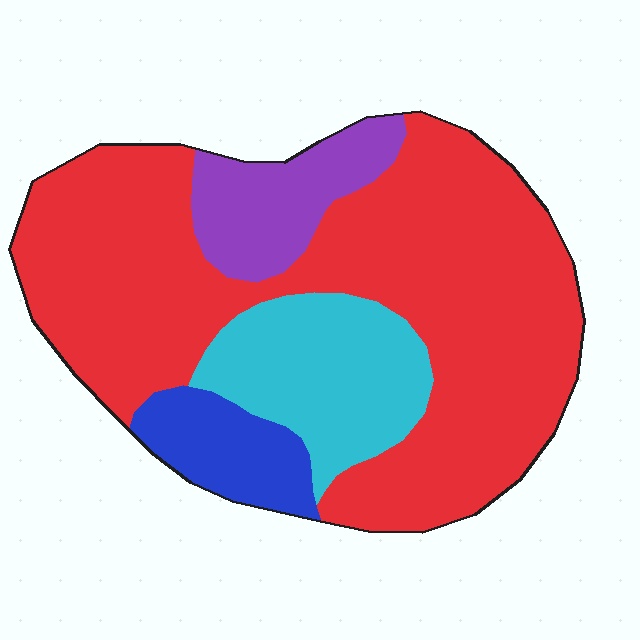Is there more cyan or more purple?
Cyan.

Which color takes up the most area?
Red, at roughly 65%.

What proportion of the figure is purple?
Purple covers around 10% of the figure.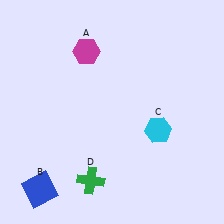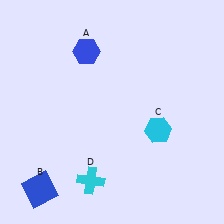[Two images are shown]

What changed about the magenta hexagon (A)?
In Image 1, A is magenta. In Image 2, it changed to blue.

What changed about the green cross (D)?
In Image 1, D is green. In Image 2, it changed to cyan.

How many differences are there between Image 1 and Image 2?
There are 2 differences between the two images.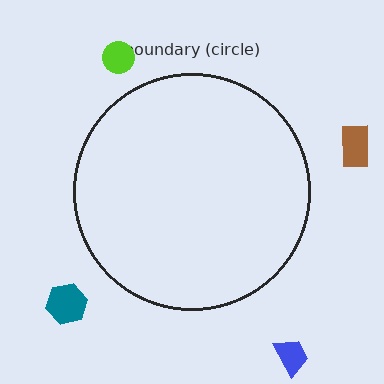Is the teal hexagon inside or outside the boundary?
Outside.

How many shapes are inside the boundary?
0 inside, 4 outside.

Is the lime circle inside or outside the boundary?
Outside.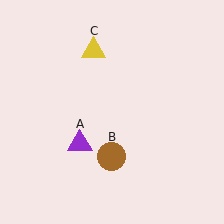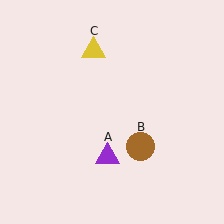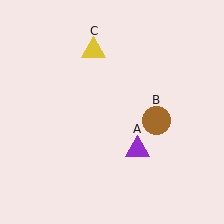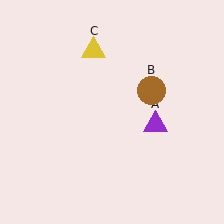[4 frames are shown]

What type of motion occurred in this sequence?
The purple triangle (object A), brown circle (object B) rotated counterclockwise around the center of the scene.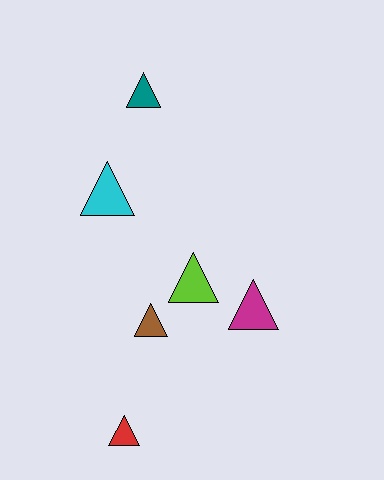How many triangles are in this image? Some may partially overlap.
There are 6 triangles.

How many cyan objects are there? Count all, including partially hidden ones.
There is 1 cyan object.